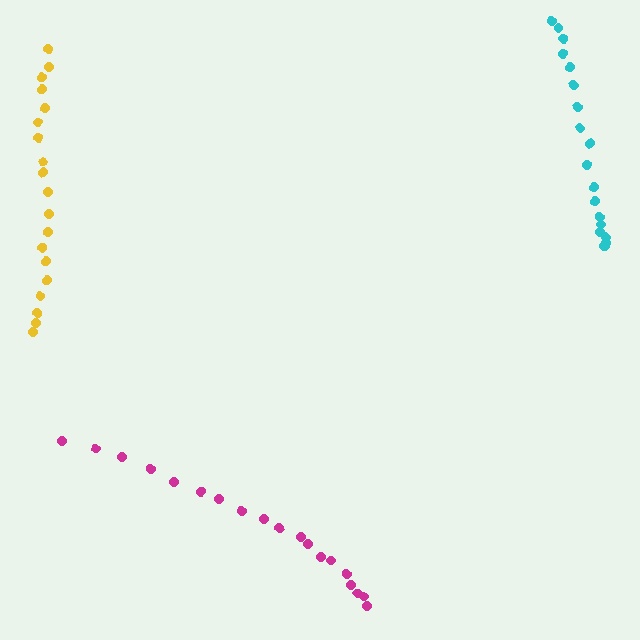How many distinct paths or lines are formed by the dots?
There are 3 distinct paths.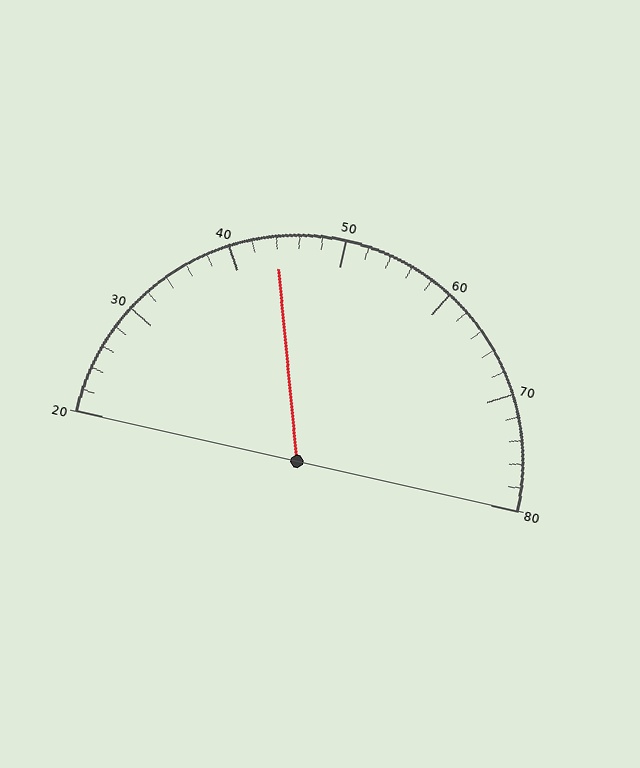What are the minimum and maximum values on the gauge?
The gauge ranges from 20 to 80.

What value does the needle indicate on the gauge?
The needle indicates approximately 44.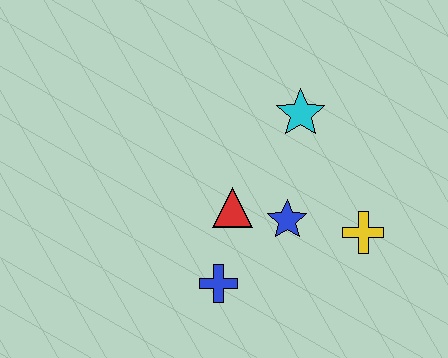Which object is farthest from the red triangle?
The yellow cross is farthest from the red triangle.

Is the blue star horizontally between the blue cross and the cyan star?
Yes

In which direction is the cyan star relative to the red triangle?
The cyan star is above the red triangle.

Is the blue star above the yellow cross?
Yes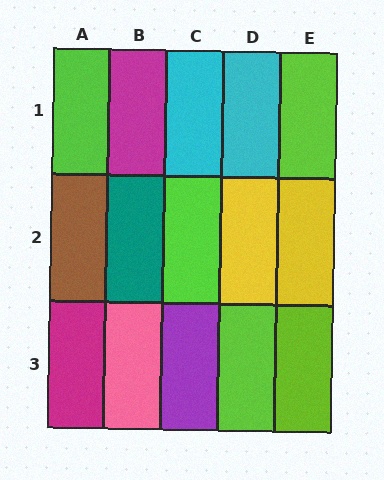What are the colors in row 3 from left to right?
Magenta, pink, purple, lime, lime.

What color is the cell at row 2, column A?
Brown.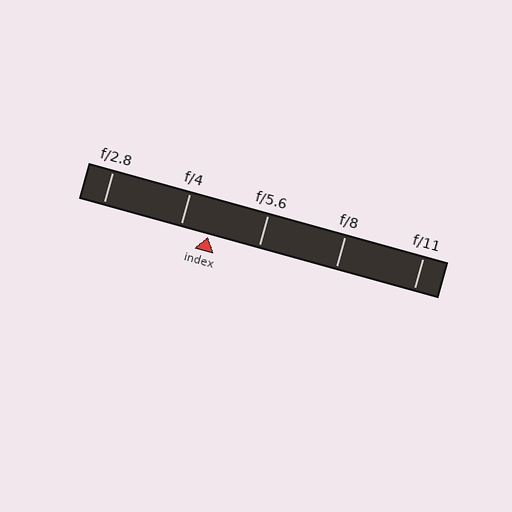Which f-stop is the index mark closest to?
The index mark is closest to f/4.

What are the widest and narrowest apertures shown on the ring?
The widest aperture shown is f/2.8 and the narrowest is f/11.